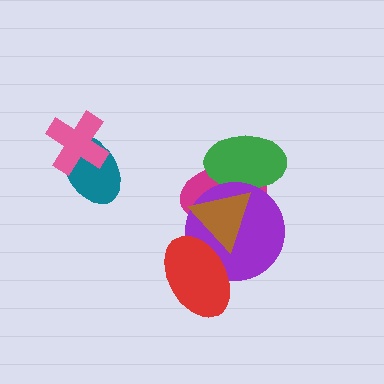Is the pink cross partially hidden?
No, no other shape covers it.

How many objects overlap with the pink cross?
1 object overlaps with the pink cross.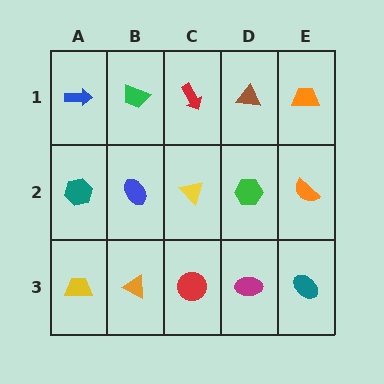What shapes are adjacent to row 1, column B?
A blue ellipse (row 2, column B), a blue arrow (row 1, column A), a red arrow (row 1, column C).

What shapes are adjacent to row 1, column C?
A yellow triangle (row 2, column C), a green trapezoid (row 1, column B), a brown triangle (row 1, column D).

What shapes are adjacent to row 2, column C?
A red arrow (row 1, column C), a red circle (row 3, column C), a blue ellipse (row 2, column B), a green hexagon (row 2, column D).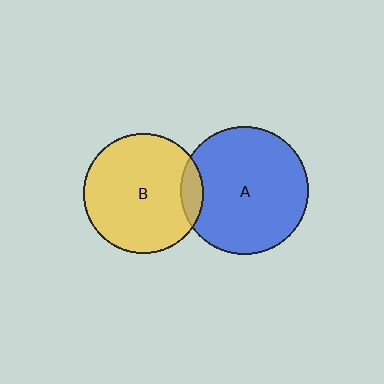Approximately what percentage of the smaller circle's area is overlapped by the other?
Approximately 10%.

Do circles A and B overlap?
Yes.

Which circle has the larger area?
Circle A (blue).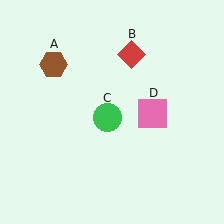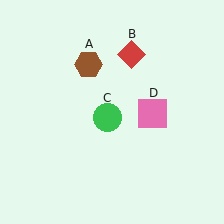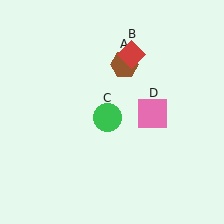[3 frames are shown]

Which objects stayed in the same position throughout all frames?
Red diamond (object B) and green circle (object C) and pink square (object D) remained stationary.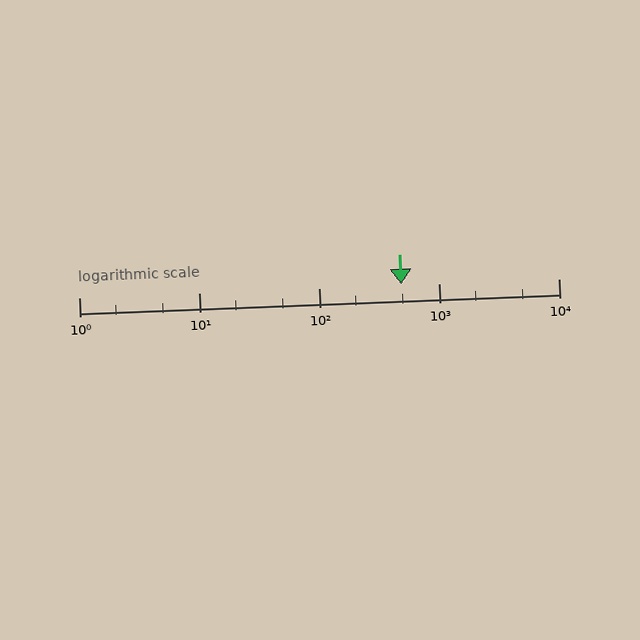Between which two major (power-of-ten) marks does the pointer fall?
The pointer is between 100 and 1000.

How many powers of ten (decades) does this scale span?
The scale spans 4 decades, from 1 to 10000.